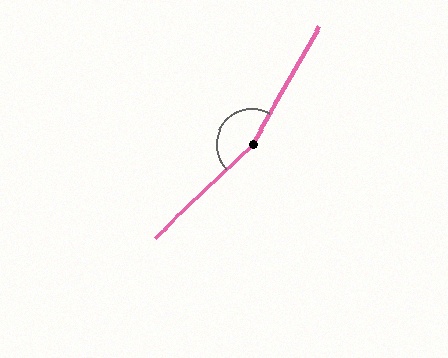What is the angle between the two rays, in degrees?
Approximately 163 degrees.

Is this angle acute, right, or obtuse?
It is obtuse.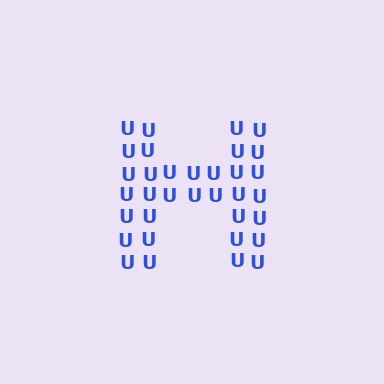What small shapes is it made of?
It is made of small letter U's.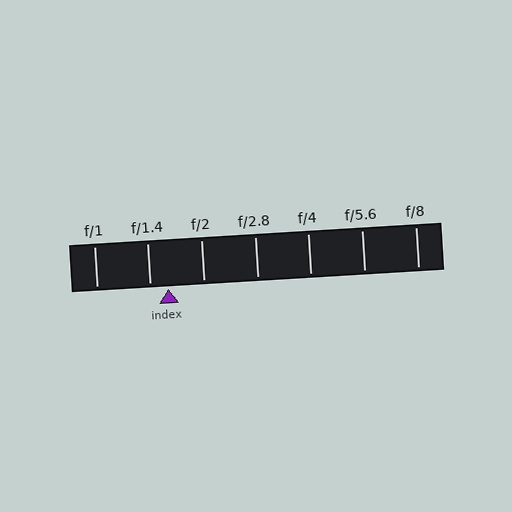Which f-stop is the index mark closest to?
The index mark is closest to f/1.4.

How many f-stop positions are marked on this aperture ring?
There are 7 f-stop positions marked.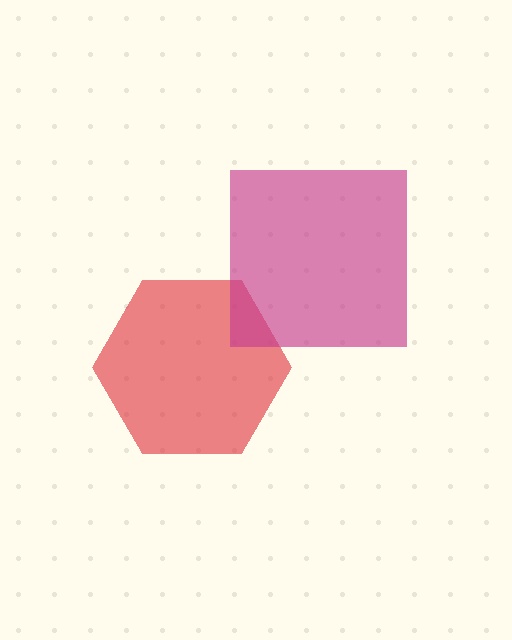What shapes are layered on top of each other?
The layered shapes are: a red hexagon, a magenta square.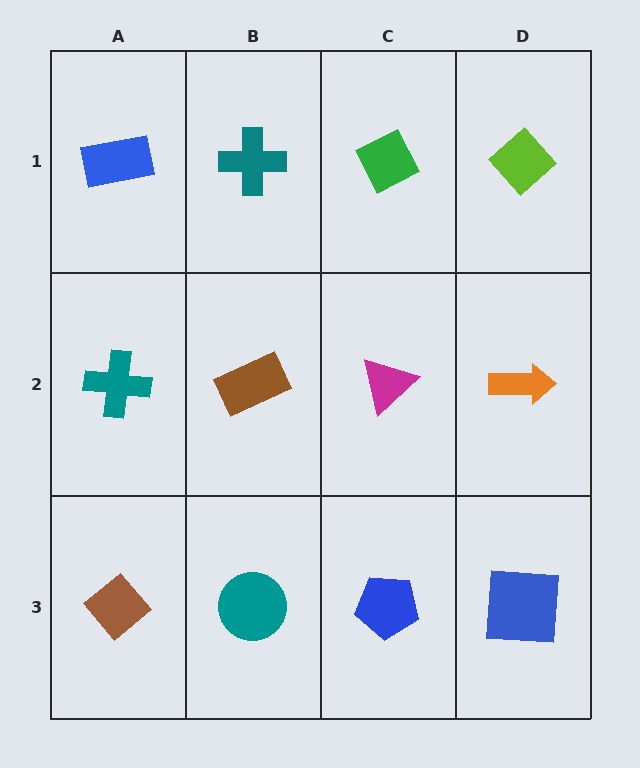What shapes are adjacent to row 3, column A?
A teal cross (row 2, column A), a teal circle (row 3, column B).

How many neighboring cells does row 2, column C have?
4.